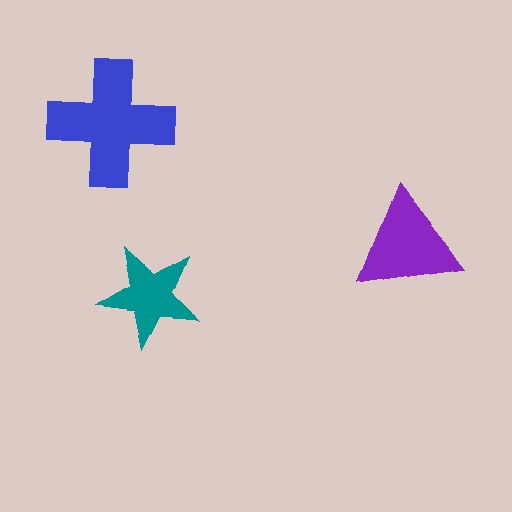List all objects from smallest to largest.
The teal star, the purple triangle, the blue cross.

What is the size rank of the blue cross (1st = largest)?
1st.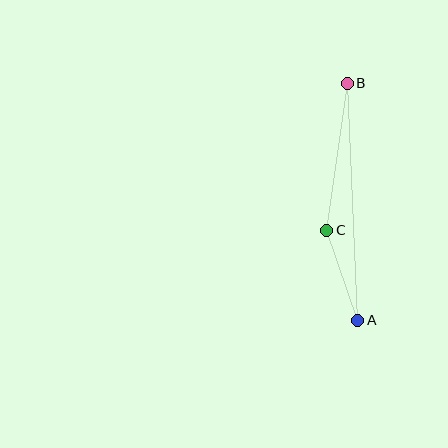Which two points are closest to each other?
Points A and C are closest to each other.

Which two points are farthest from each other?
Points A and B are farthest from each other.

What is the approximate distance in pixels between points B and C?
The distance between B and C is approximately 148 pixels.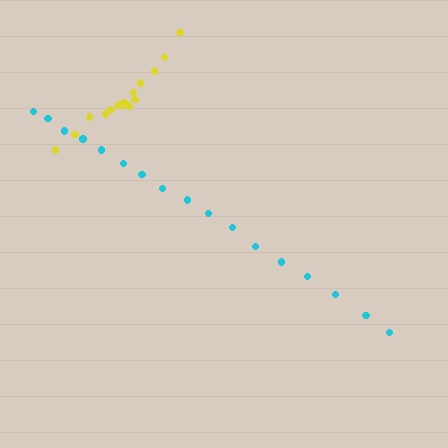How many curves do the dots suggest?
There are 2 distinct paths.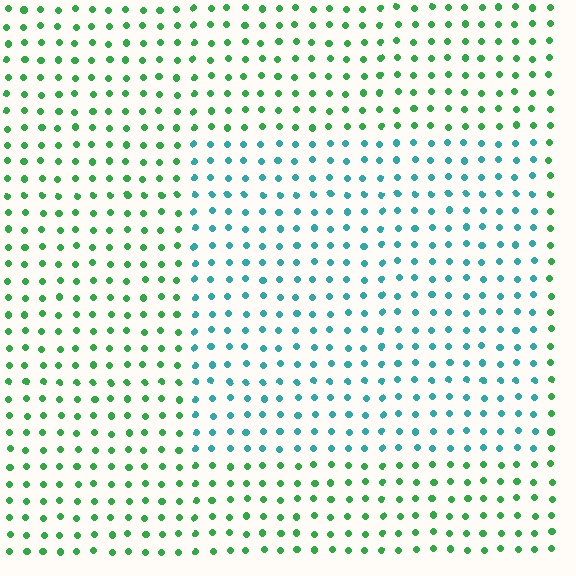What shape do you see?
I see a rectangle.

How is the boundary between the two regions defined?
The boundary is defined purely by a slight shift in hue (about 48 degrees). Spacing, size, and orientation are identical on both sides.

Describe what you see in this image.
The image is filled with small green elements in a uniform arrangement. A rectangle-shaped region is visible where the elements are tinted to a slightly different hue, forming a subtle color boundary.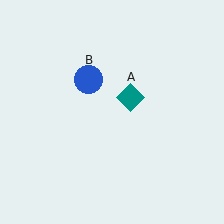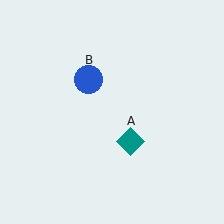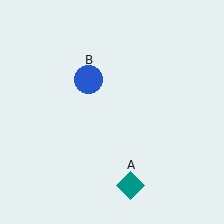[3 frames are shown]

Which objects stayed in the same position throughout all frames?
Blue circle (object B) remained stationary.